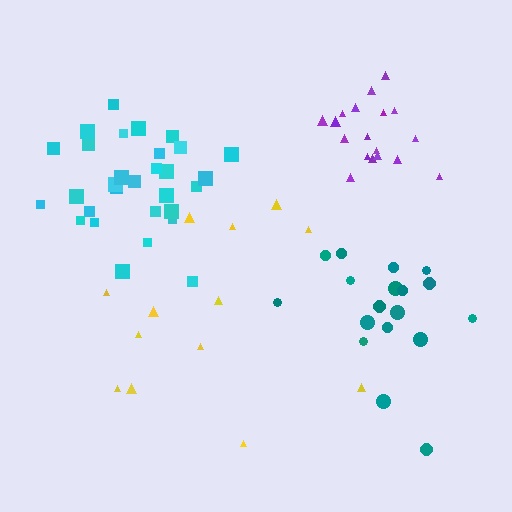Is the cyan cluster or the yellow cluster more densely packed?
Cyan.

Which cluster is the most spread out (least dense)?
Yellow.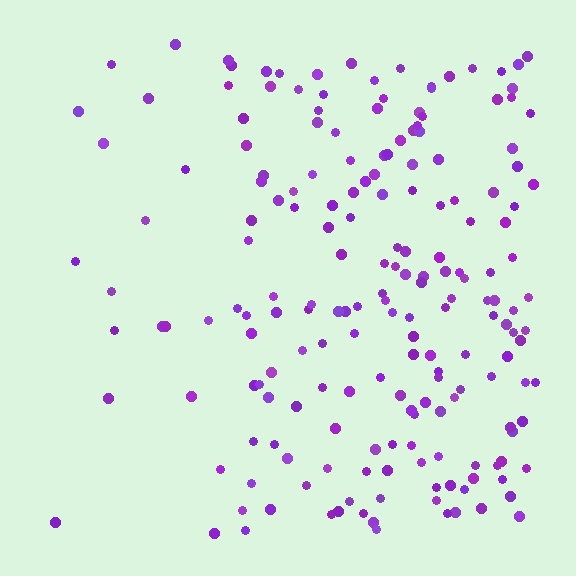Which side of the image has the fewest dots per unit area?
The left.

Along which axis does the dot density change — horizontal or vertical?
Horizontal.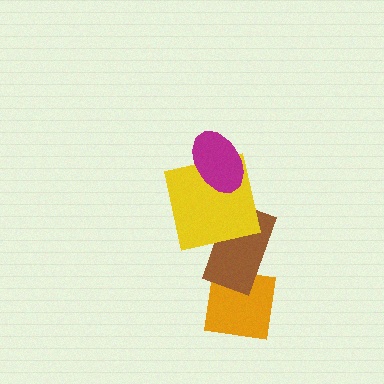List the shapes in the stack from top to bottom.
From top to bottom: the magenta ellipse, the yellow square, the brown rectangle, the orange square.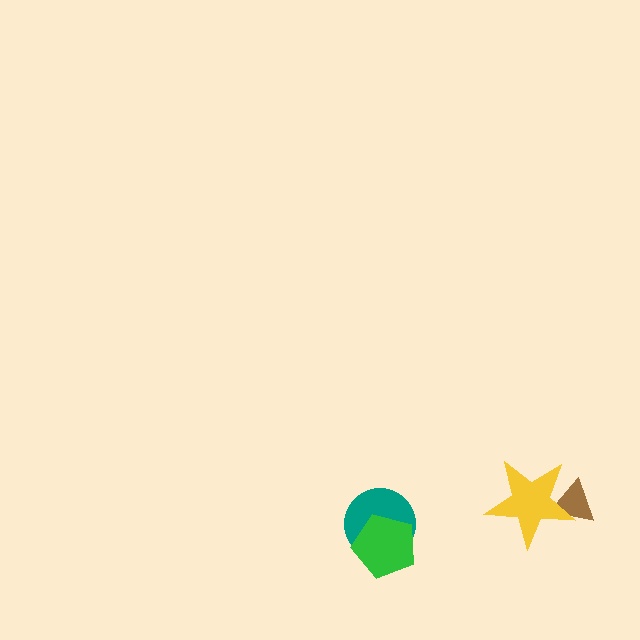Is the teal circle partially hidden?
Yes, it is partially covered by another shape.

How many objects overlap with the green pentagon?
1 object overlaps with the green pentagon.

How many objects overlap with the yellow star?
1 object overlaps with the yellow star.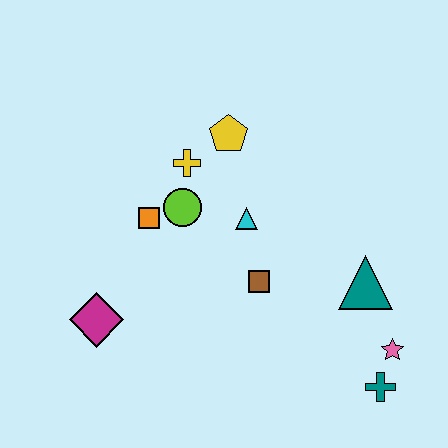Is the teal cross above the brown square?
No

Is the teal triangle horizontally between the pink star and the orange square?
Yes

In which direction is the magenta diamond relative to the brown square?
The magenta diamond is to the left of the brown square.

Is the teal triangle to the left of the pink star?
Yes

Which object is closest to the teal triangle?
The pink star is closest to the teal triangle.